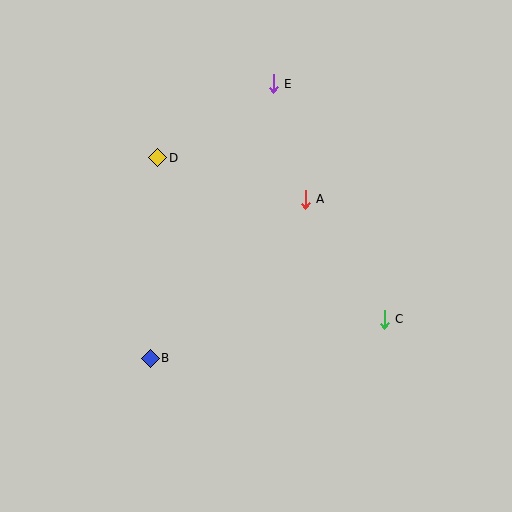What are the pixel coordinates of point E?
Point E is at (273, 84).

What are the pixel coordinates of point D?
Point D is at (158, 158).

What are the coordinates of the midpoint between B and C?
The midpoint between B and C is at (267, 339).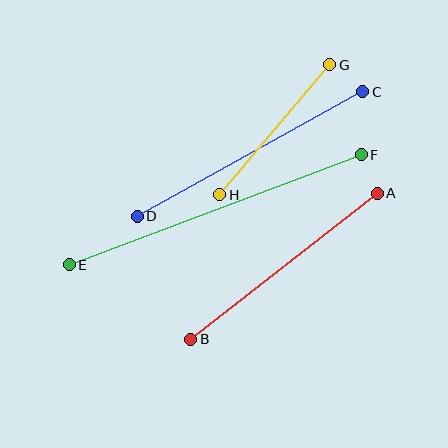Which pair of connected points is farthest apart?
Points E and F are farthest apart.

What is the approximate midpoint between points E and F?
The midpoint is at approximately (215, 210) pixels.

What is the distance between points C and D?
The distance is approximately 257 pixels.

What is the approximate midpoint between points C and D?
The midpoint is at approximately (250, 154) pixels.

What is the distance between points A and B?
The distance is approximately 237 pixels.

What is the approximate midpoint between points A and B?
The midpoint is at approximately (284, 266) pixels.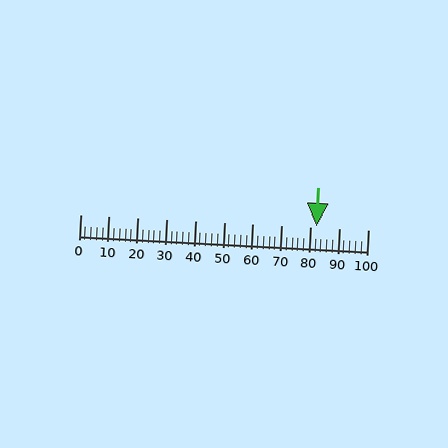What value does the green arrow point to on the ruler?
The green arrow points to approximately 82.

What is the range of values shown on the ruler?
The ruler shows values from 0 to 100.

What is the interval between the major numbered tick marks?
The major tick marks are spaced 10 units apart.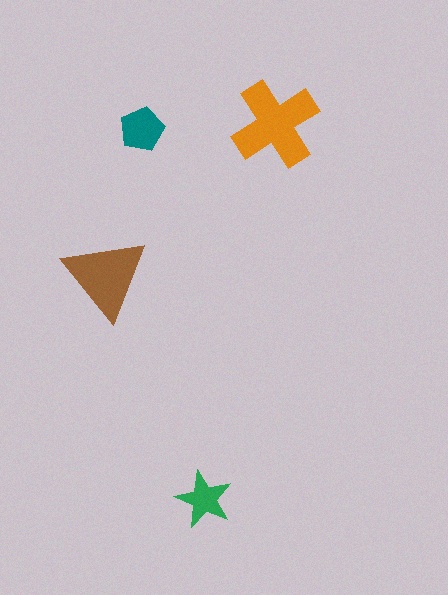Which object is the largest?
The orange cross.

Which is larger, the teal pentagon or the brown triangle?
The brown triangle.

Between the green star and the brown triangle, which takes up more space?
The brown triangle.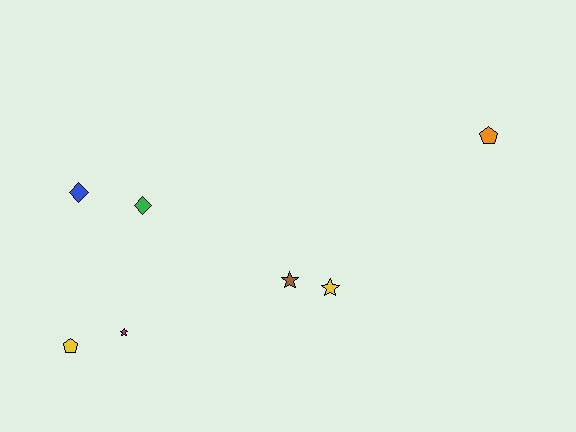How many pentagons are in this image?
There are 2 pentagons.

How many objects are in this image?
There are 7 objects.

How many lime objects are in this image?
There are no lime objects.